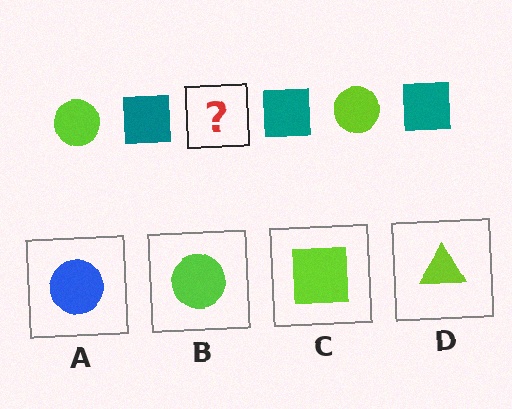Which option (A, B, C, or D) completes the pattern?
B.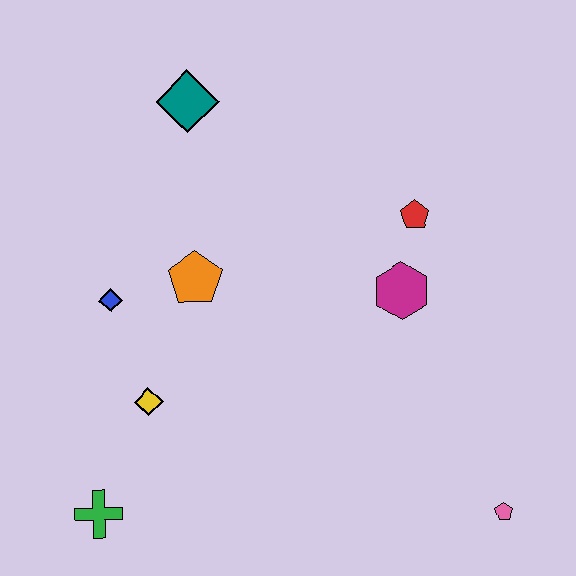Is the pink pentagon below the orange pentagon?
Yes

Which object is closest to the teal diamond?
The orange pentagon is closest to the teal diamond.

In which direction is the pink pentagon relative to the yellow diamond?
The pink pentagon is to the right of the yellow diamond.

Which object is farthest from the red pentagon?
The green cross is farthest from the red pentagon.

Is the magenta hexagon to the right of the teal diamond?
Yes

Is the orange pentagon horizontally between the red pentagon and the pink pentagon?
No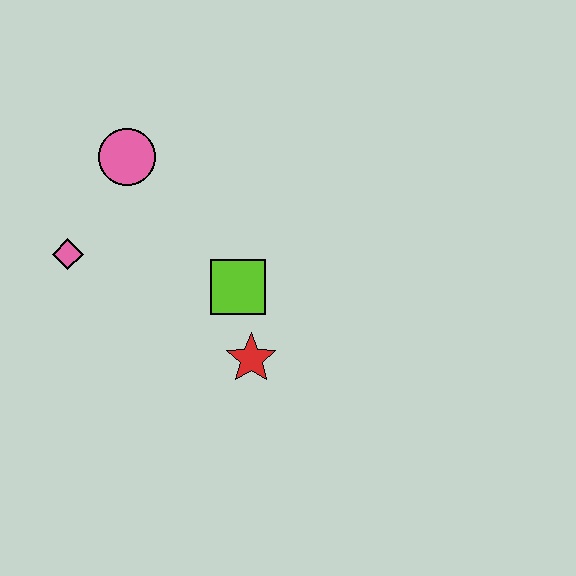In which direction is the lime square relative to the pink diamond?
The lime square is to the right of the pink diamond.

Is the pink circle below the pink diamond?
No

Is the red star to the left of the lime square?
No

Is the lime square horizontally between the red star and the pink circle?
Yes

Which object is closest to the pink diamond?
The pink circle is closest to the pink diamond.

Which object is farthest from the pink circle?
The red star is farthest from the pink circle.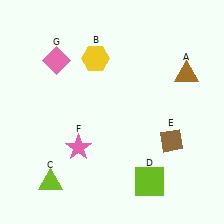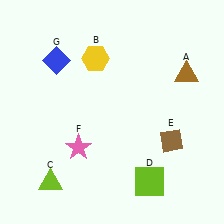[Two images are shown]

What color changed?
The diamond (G) changed from pink in Image 1 to blue in Image 2.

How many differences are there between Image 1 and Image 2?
There is 1 difference between the two images.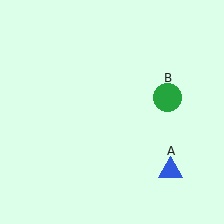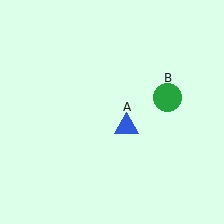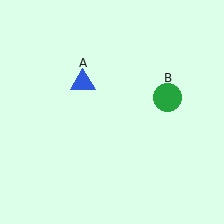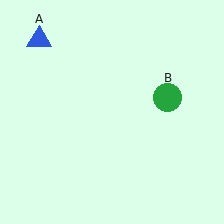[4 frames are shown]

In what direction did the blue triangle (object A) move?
The blue triangle (object A) moved up and to the left.